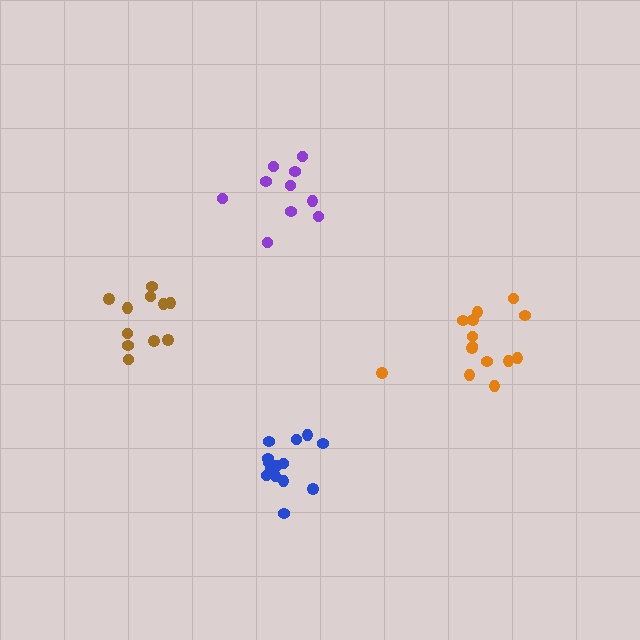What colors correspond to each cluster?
The clusters are colored: blue, orange, purple, brown.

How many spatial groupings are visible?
There are 4 spatial groupings.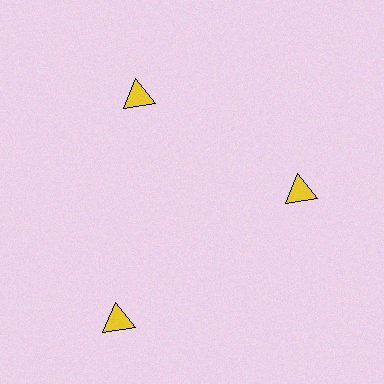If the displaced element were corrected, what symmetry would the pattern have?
It would have 3-fold rotational symmetry — the pattern would map onto itself every 120 degrees.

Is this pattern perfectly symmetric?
No. The 3 yellow triangles are arranged in a ring, but one element near the 7 o'clock position is pushed outward from the center, breaking the 3-fold rotational symmetry.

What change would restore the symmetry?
The symmetry would be restored by moving it inward, back onto the ring so that all 3 triangles sit at equal angles and equal distance from the center.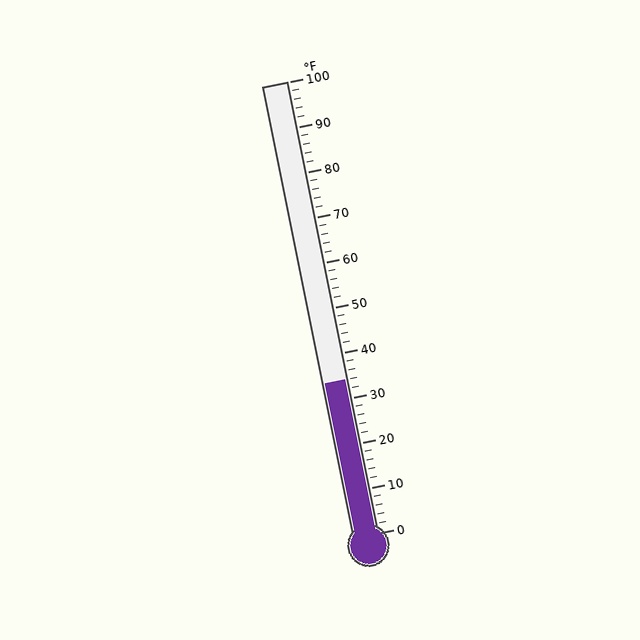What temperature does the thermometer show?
The thermometer shows approximately 34°F.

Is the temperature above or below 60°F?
The temperature is below 60°F.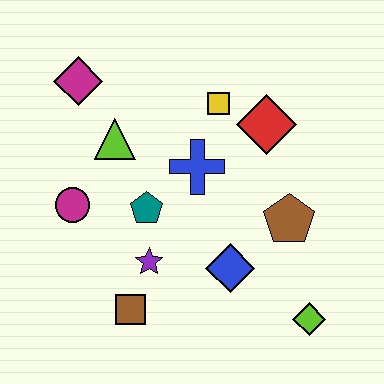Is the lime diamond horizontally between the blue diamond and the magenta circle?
No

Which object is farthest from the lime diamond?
The magenta diamond is farthest from the lime diamond.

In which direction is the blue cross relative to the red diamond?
The blue cross is to the left of the red diamond.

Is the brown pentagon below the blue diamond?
No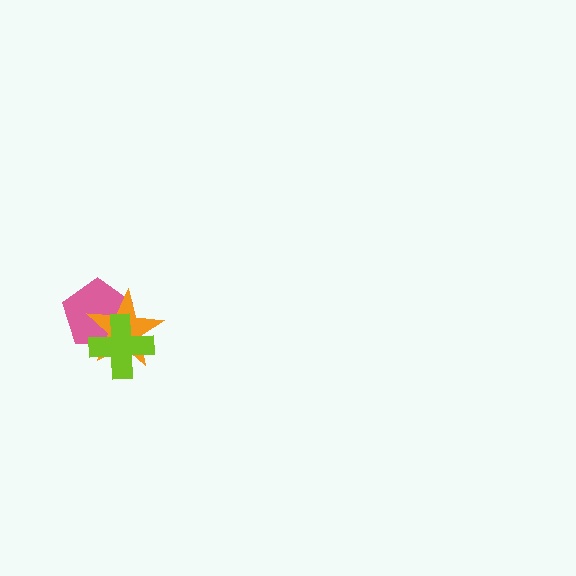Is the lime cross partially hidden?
No, no other shape covers it.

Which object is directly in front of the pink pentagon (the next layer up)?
The orange star is directly in front of the pink pentagon.